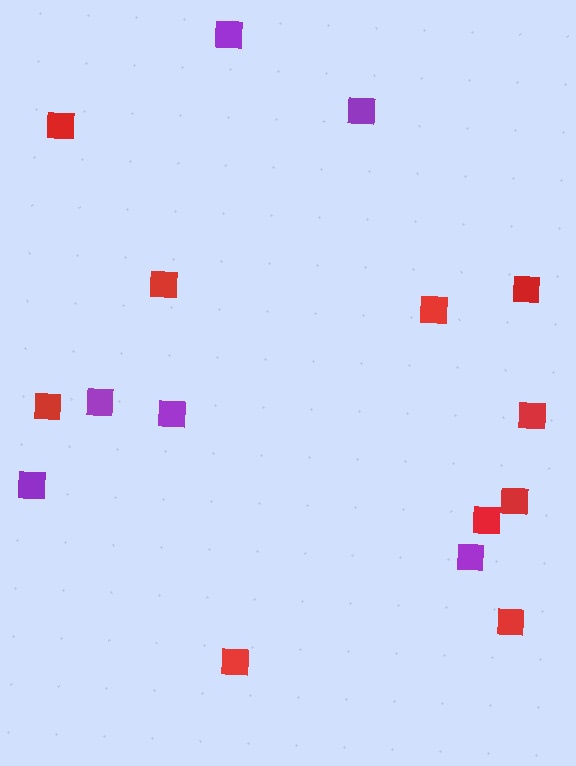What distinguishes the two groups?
There are 2 groups: one group of red squares (10) and one group of purple squares (6).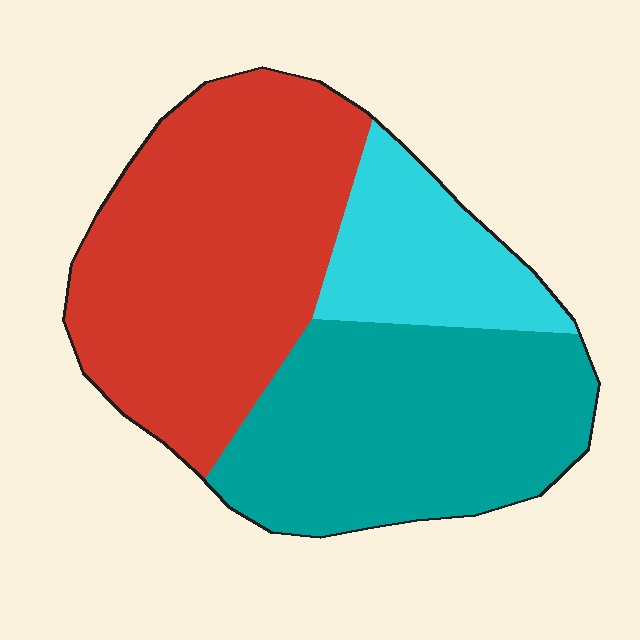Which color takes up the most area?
Red, at roughly 45%.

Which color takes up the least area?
Cyan, at roughly 15%.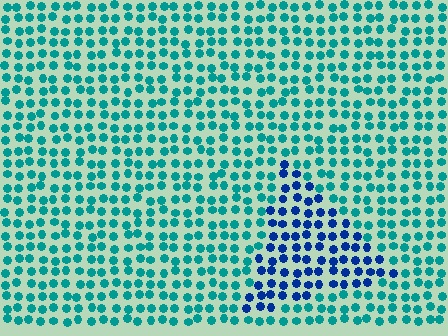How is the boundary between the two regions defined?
The boundary is defined purely by a slight shift in hue (about 46 degrees). Spacing, size, and orientation are identical on both sides.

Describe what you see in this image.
The image is filled with small teal elements in a uniform arrangement. A triangle-shaped region is visible where the elements are tinted to a slightly different hue, forming a subtle color boundary.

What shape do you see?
I see a triangle.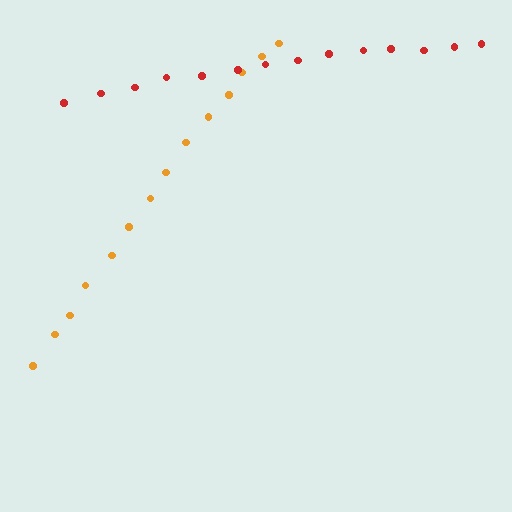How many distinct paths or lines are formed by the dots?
There are 2 distinct paths.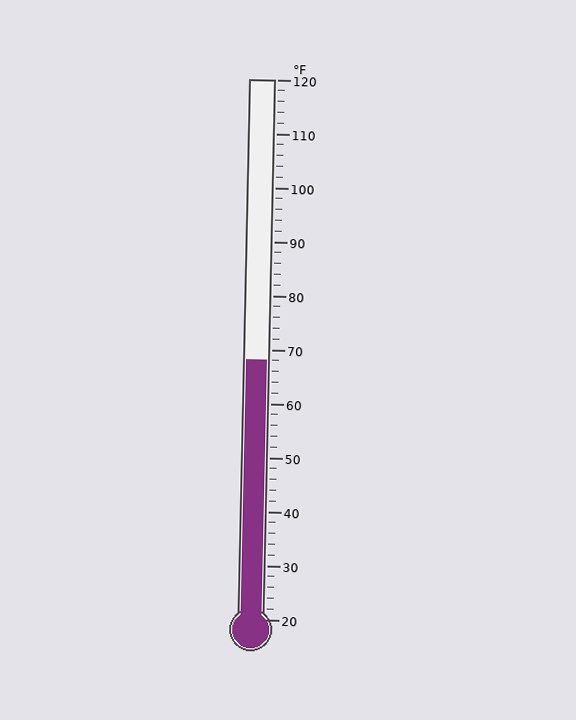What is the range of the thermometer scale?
The thermometer scale ranges from 20°F to 120°F.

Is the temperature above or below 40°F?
The temperature is above 40°F.